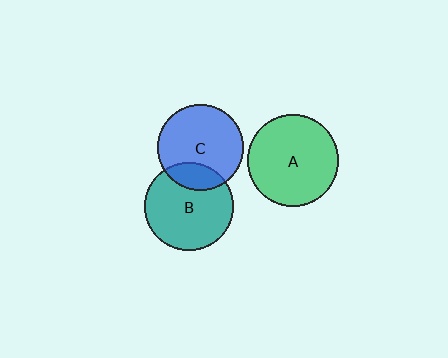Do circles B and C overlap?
Yes.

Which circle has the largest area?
Circle A (green).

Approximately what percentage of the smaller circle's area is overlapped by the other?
Approximately 20%.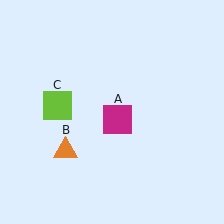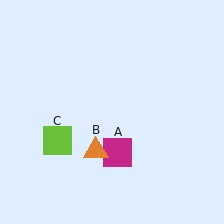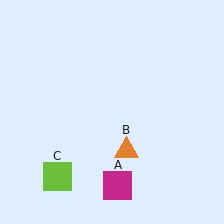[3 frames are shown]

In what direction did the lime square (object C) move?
The lime square (object C) moved down.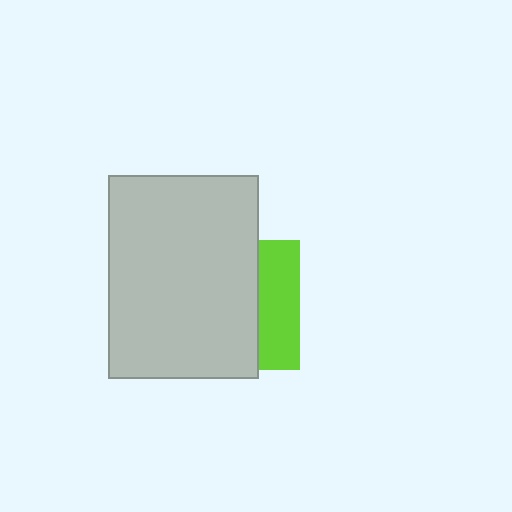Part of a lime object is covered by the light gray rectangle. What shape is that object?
It is a square.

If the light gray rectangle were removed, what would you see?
You would see the complete lime square.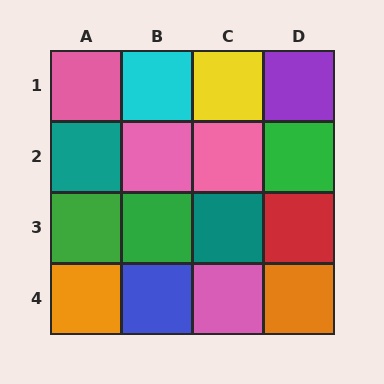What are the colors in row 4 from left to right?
Orange, blue, pink, orange.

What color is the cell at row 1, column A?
Pink.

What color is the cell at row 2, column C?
Pink.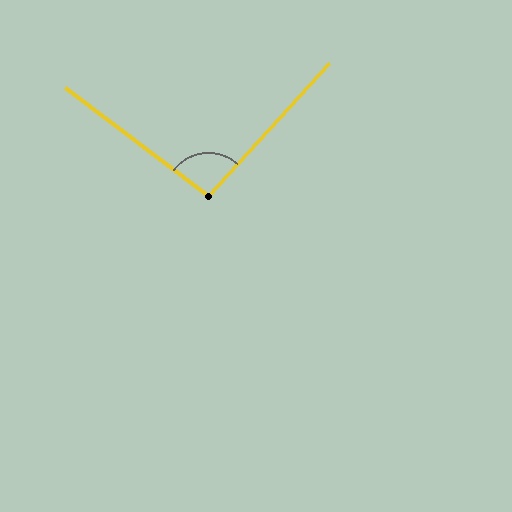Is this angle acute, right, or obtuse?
It is obtuse.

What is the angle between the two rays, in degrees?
Approximately 95 degrees.